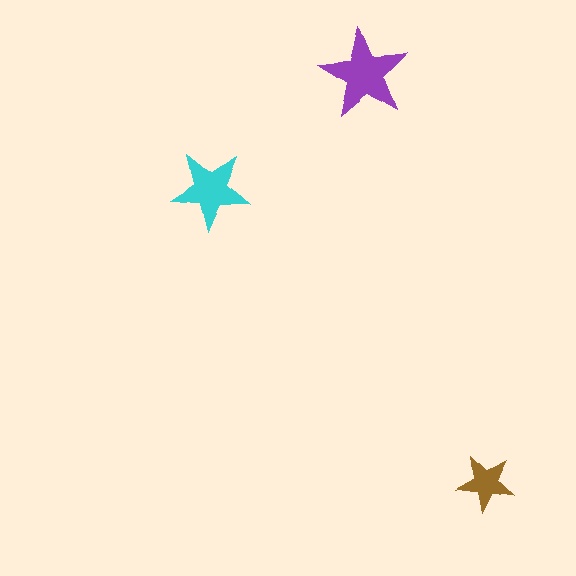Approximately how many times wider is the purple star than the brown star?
About 1.5 times wider.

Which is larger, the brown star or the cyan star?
The cyan one.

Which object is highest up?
The purple star is topmost.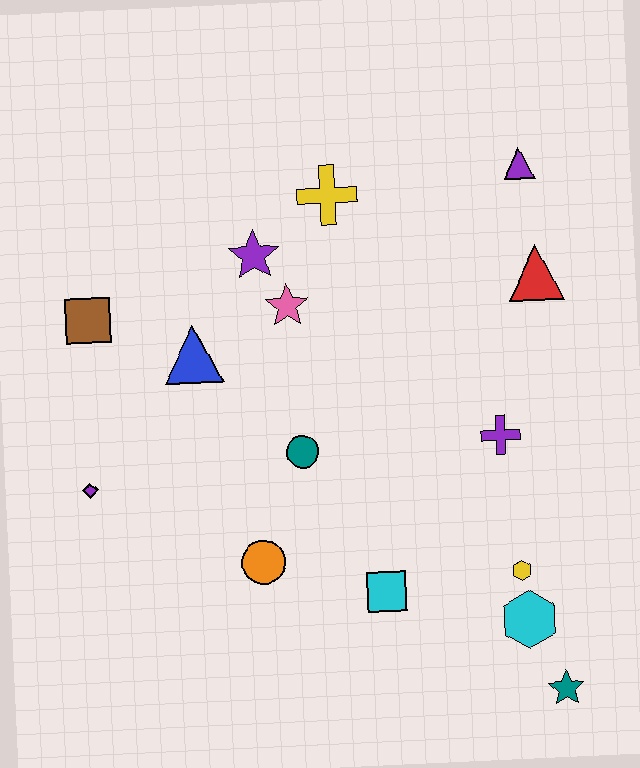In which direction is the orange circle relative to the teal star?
The orange circle is to the left of the teal star.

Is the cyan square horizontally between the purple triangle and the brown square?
Yes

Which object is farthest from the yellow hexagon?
The brown square is farthest from the yellow hexagon.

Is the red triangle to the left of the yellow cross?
No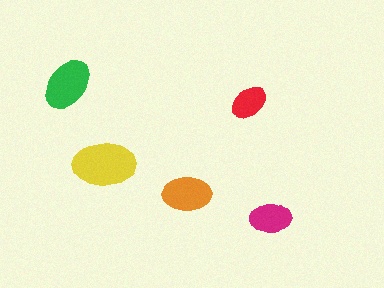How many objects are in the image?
There are 5 objects in the image.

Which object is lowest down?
The magenta ellipse is bottommost.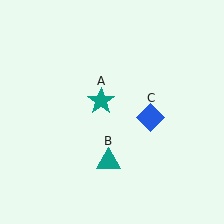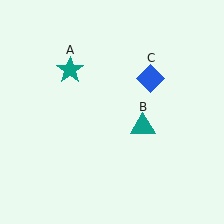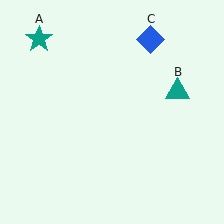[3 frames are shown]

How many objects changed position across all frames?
3 objects changed position: teal star (object A), teal triangle (object B), blue diamond (object C).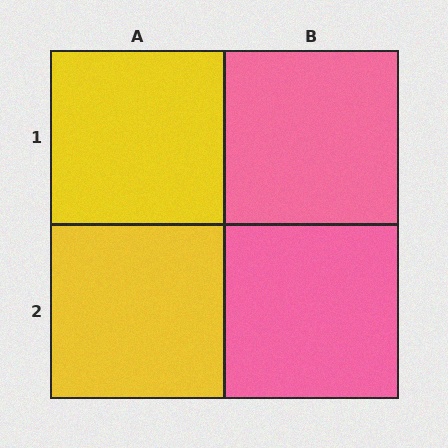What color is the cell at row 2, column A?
Yellow.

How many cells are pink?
2 cells are pink.